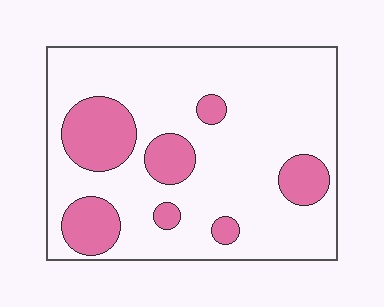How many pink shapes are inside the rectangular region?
7.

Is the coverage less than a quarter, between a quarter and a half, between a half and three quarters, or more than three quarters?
Less than a quarter.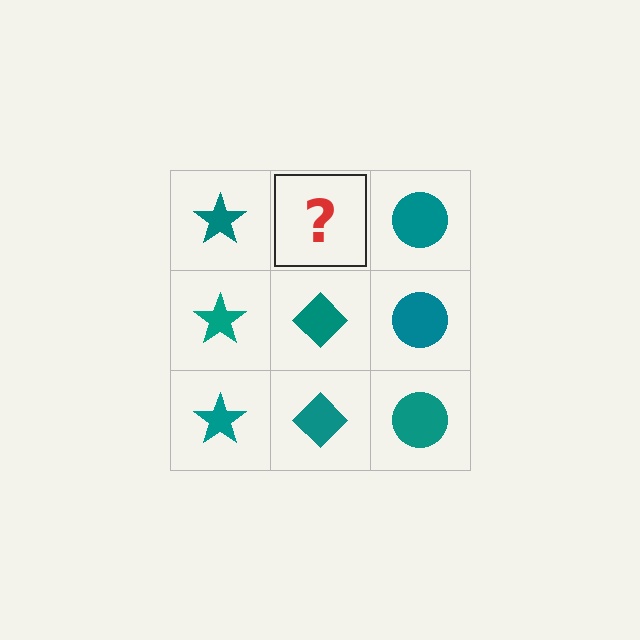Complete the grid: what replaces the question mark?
The question mark should be replaced with a teal diamond.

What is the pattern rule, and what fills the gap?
The rule is that each column has a consistent shape. The gap should be filled with a teal diamond.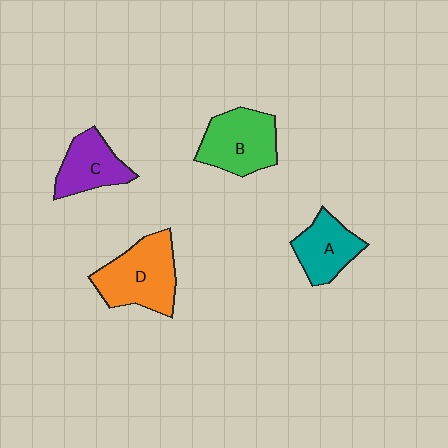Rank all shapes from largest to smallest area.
From largest to smallest: D (orange), B (green), C (purple), A (teal).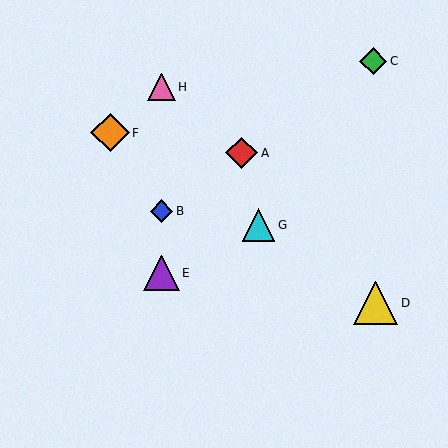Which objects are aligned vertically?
Objects B, E, H are aligned vertically.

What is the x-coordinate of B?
Object B is at x≈161.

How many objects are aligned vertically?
3 objects (B, E, H) are aligned vertically.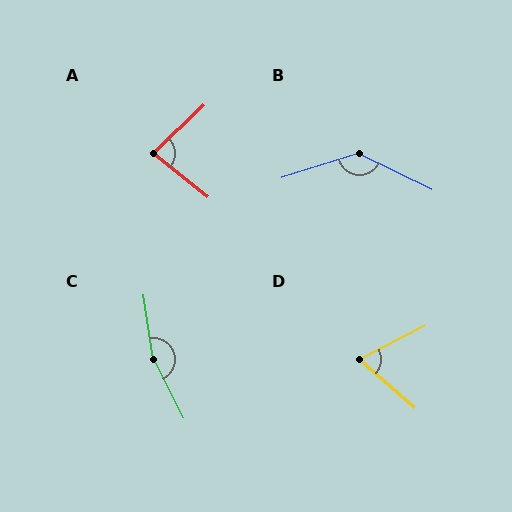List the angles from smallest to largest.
D (68°), A (83°), B (136°), C (162°).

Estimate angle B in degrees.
Approximately 136 degrees.